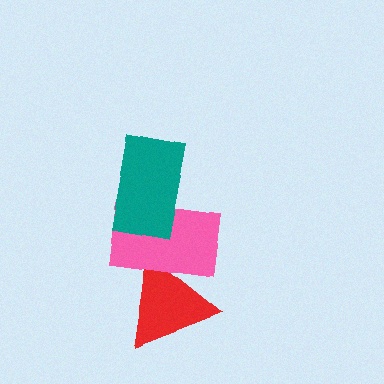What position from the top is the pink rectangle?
The pink rectangle is 2nd from the top.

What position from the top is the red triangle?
The red triangle is 3rd from the top.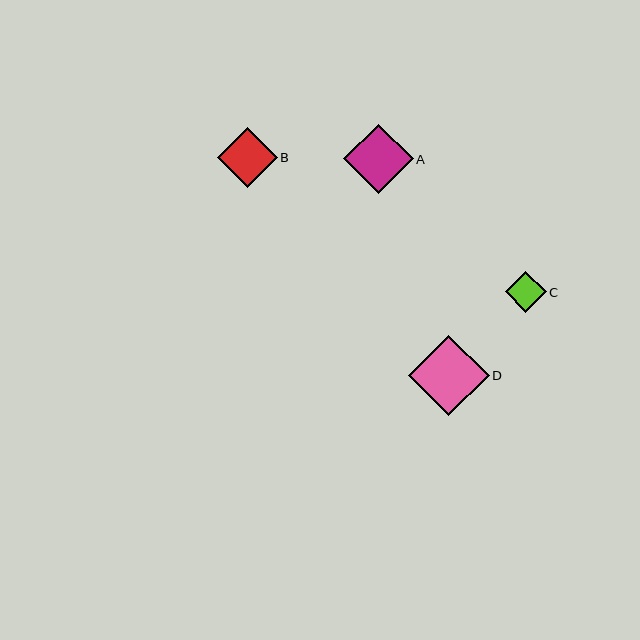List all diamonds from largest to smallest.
From largest to smallest: D, A, B, C.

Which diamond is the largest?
Diamond D is the largest with a size of approximately 81 pixels.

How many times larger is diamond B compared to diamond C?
Diamond B is approximately 1.5 times the size of diamond C.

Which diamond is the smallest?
Diamond C is the smallest with a size of approximately 41 pixels.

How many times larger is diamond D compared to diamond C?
Diamond D is approximately 2.0 times the size of diamond C.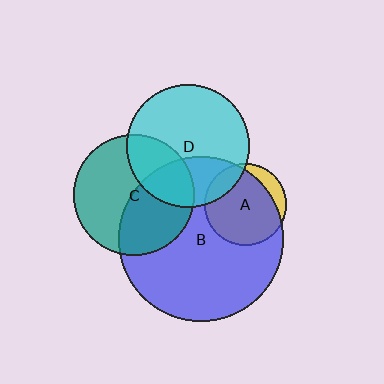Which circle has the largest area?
Circle B (blue).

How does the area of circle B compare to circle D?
Approximately 1.8 times.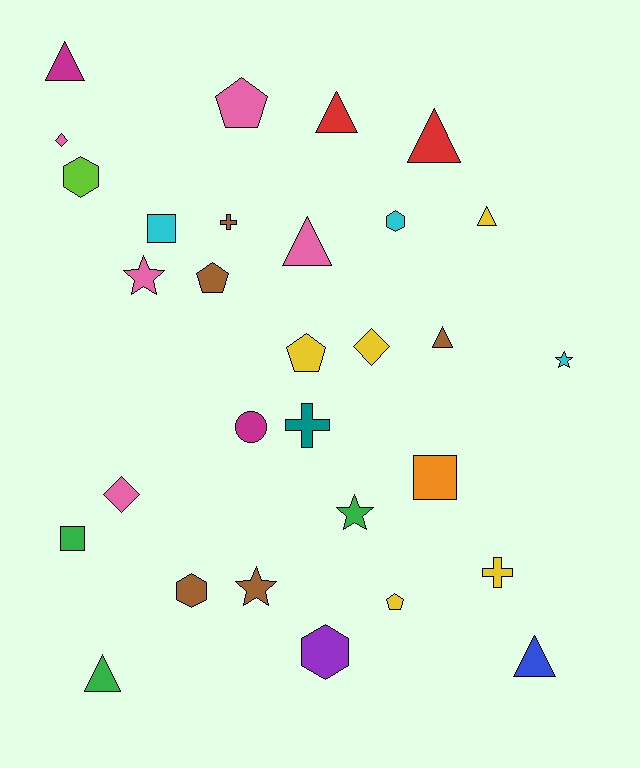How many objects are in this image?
There are 30 objects.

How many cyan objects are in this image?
There are 3 cyan objects.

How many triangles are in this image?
There are 8 triangles.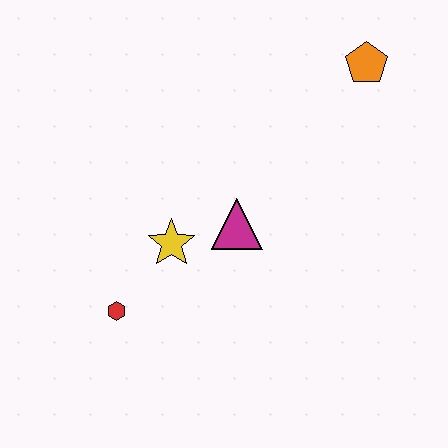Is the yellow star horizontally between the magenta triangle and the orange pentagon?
No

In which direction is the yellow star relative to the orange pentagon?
The yellow star is to the left of the orange pentagon.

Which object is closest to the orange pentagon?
The magenta triangle is closest to the orange pentagon.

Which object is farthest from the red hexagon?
The orange pentagon is farthest from the red hexagon.